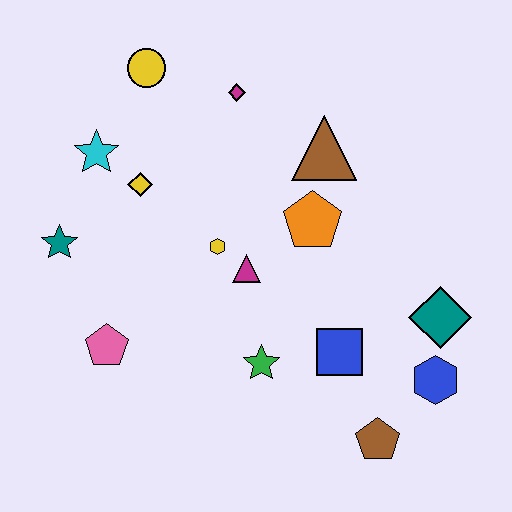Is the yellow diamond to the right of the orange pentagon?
No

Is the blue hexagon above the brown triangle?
No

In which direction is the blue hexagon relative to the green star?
The blue hexagon is to the right of the green star.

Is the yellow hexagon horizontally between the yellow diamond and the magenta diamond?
Yes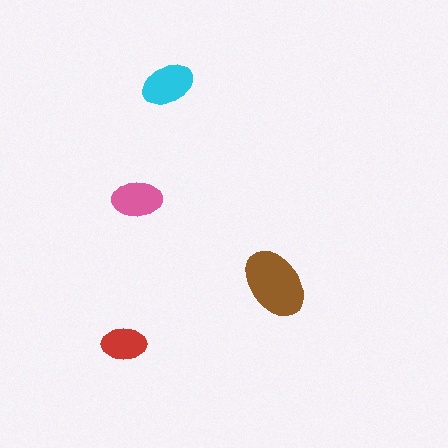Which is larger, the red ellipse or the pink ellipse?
The pink one.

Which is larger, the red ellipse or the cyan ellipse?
The cyan one.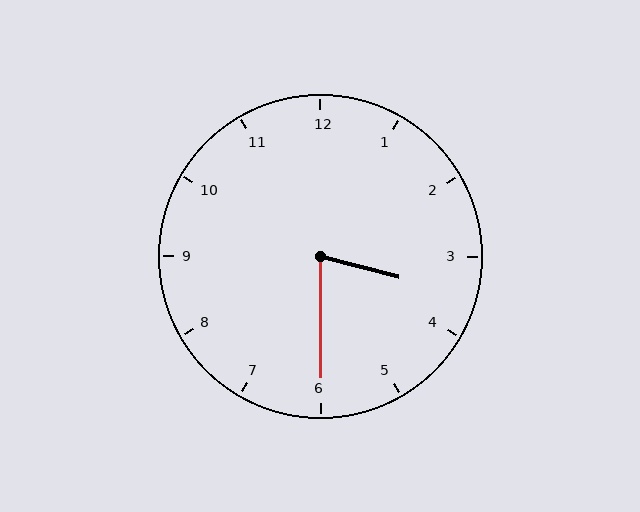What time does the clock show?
3:30.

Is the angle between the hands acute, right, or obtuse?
It is acute.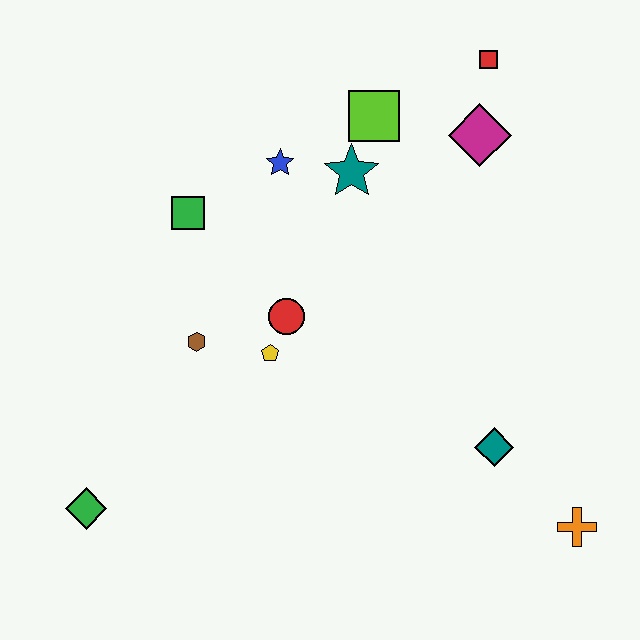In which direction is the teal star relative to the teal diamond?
The teal star is above the teal diamond.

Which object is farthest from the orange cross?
The green square is farthest from the orange cross.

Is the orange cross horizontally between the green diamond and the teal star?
No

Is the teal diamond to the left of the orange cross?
Yes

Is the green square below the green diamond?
No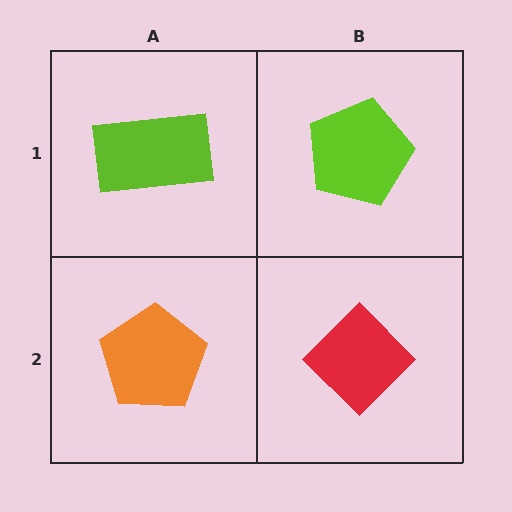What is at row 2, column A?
An orange pentagon.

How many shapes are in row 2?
2 shapes.